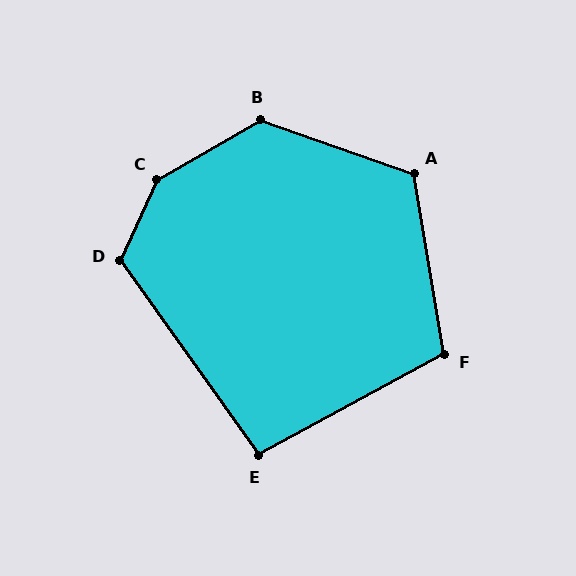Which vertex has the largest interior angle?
C, at approximately 144 degrees.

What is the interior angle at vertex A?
Approximately 119 degrees (obtuse).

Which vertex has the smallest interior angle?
E, at approximately 97 degrees.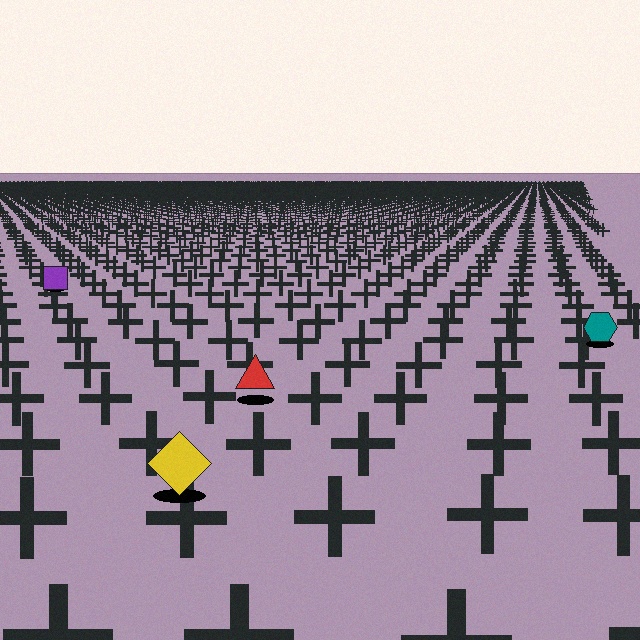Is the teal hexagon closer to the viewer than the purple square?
Yes. The teal hexagon is closer — you can tell from the texture gradient: the ground texture is coarser near it.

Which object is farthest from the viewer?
The purple square is farthest from the viewer. It appears smaller and the ground texture around it is denser.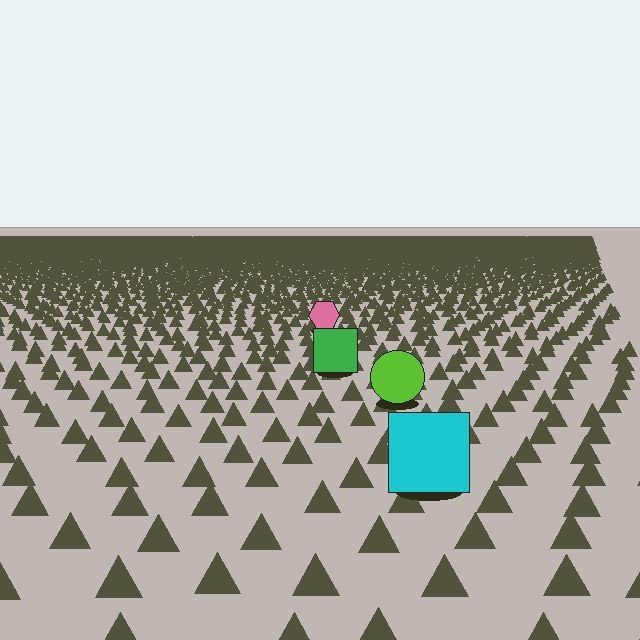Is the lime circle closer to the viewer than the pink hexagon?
Yes. The lime circle is closer — you can tell from the texture gradient: the ground texture is coarser near it.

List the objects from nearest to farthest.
From nearest to farthest: the cyan square, the lime circle, the green square, the pink hexagon.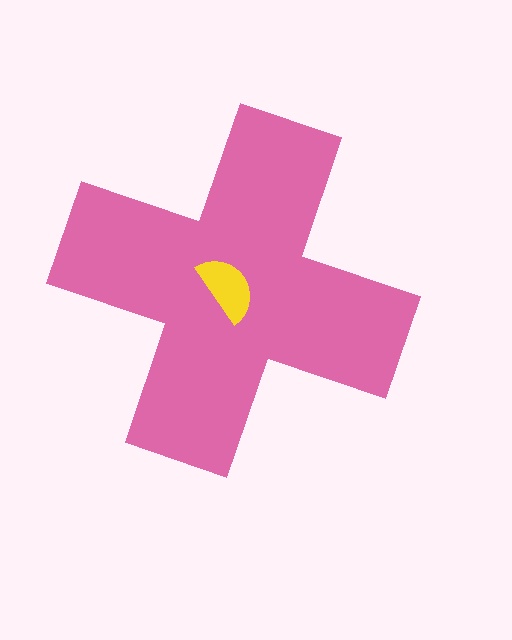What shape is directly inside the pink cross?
The yellow semicircle.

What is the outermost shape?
The pink cross.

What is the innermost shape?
The yellow semicircle.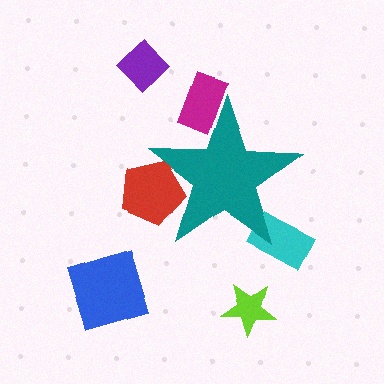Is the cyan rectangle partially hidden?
Yes, the cyan rectangle is partially hidden behind the teal star.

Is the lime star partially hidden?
No, the lime star is fully visible.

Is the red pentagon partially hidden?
Yes, the red pentagon is partially hidden behind the teal star.